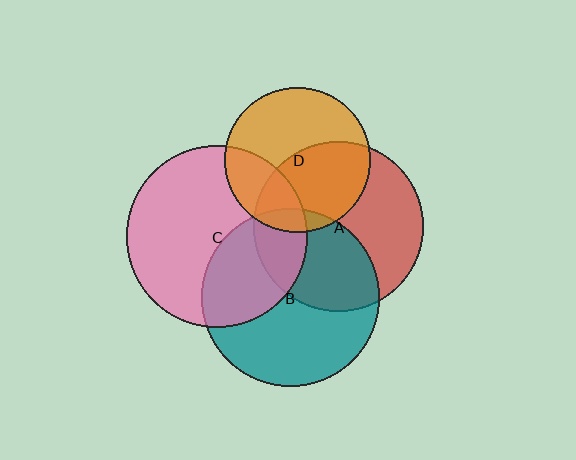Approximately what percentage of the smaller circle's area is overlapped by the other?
Approximately 40%.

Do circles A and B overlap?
Yes.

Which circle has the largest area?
Circle C (pink).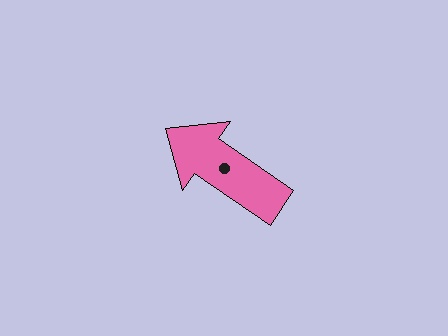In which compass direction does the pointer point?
Northwest.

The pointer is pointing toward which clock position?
Roughly 10 o'clock.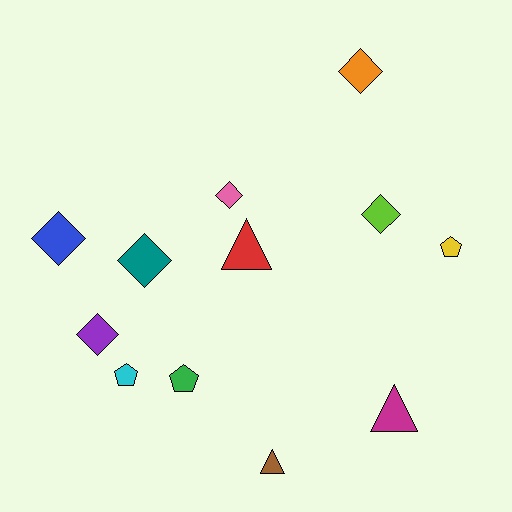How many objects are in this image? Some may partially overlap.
There are 12 objects.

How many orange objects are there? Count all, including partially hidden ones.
There is 1 orange object.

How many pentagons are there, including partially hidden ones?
There are 3 pentagons.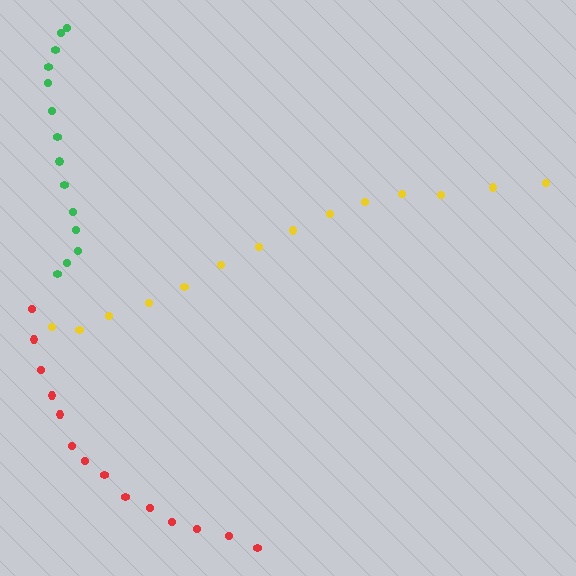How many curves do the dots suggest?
There are 3 distinct paths.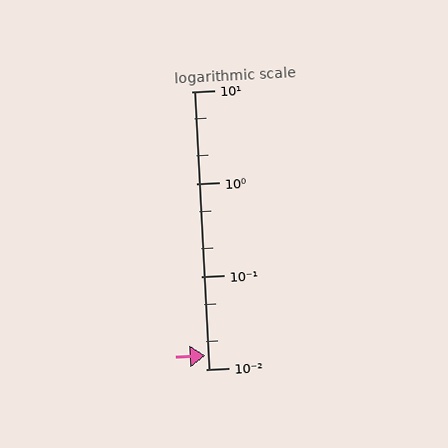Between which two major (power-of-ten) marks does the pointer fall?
The pointer is between 0.01 and 0.1.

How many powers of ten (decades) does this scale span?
The scale spans 3 decades, from 0.01 to 10.